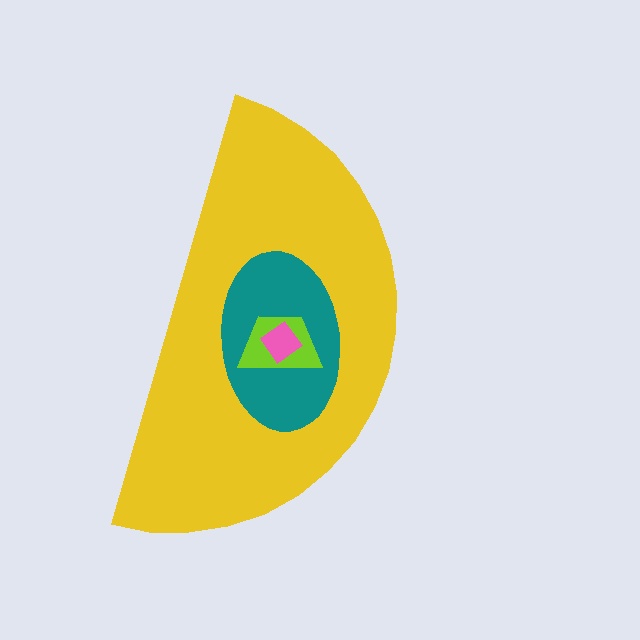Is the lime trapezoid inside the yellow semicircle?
Yes.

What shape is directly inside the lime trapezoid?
The pink diamond.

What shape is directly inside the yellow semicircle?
The teal ellipse.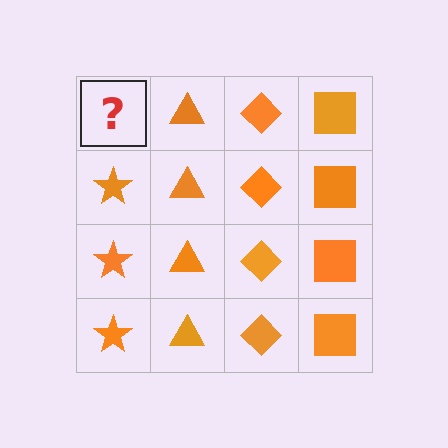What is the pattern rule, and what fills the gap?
The rule is that each column has a consistent shape. The gap should be filled with an orange star.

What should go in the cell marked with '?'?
The missing cell should contain an orange star.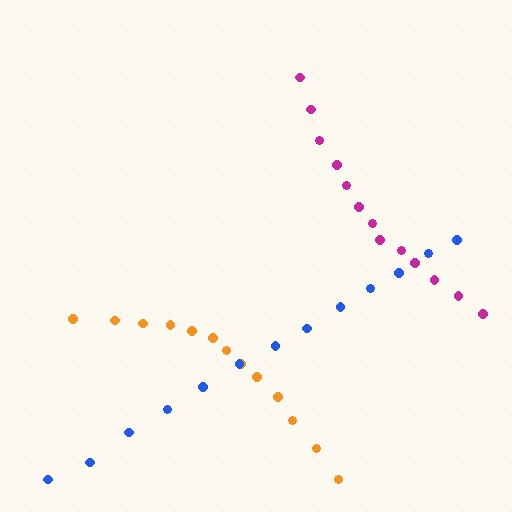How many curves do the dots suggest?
There are 3 distinct paths.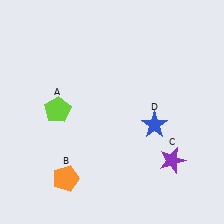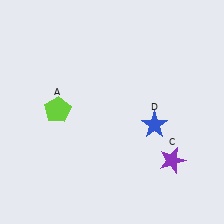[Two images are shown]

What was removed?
The orange pentagon (B) was removed in Image 2.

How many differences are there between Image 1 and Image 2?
There is 1 difference between the two images.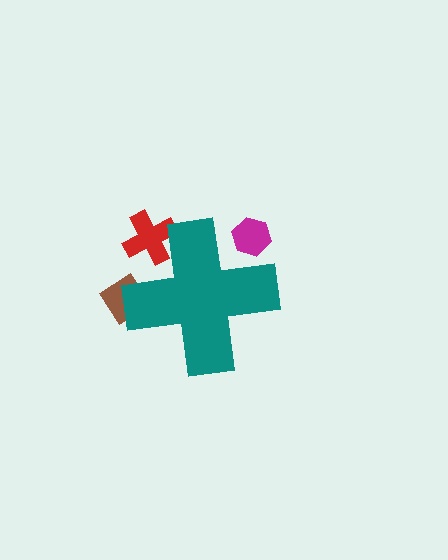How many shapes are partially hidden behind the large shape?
3 shapes are partially hidden.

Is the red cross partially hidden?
Yes, the red cross is partially hidden behind the teal cross.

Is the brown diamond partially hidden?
Yes, the brown diamond is partially hidden behind the teal cross.